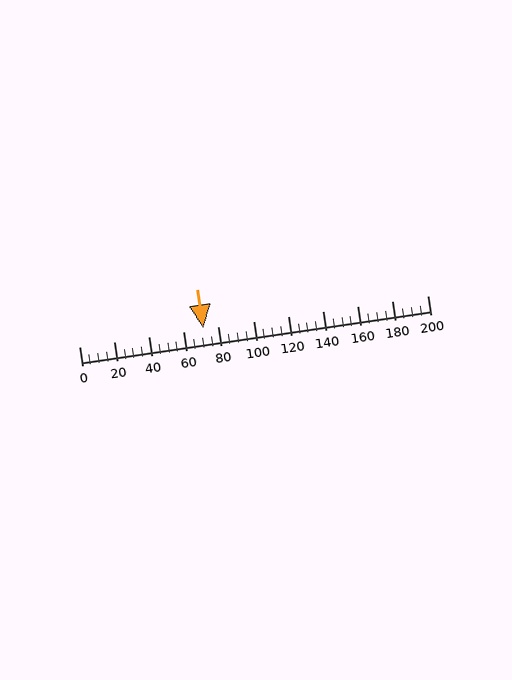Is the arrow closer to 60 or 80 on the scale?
The arrow is closer to 80.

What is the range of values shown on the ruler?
The ruler shows values from 0 to 200.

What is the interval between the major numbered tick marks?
The major tick marks are spaced 20 units apart.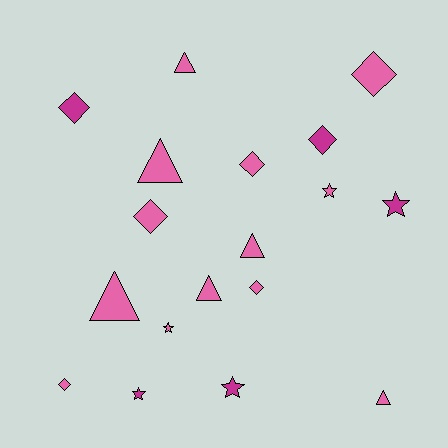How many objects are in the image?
There are 18 objects.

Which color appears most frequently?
Pink, with 13 objects.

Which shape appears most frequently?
Diamond, with 7 objects.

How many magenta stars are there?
There are 3 magenta stars.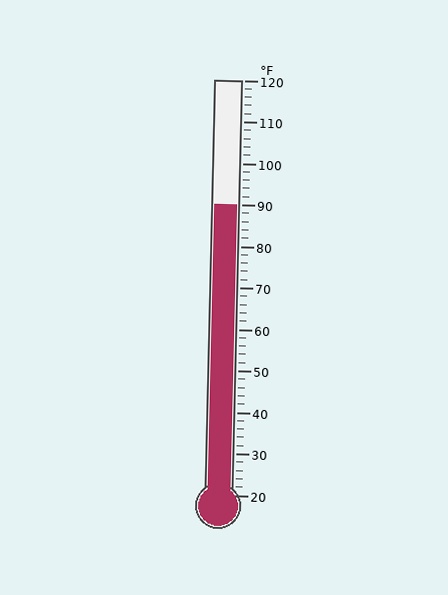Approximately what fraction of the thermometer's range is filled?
The thermometer is filled to approximately 70% of its range.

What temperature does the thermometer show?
The thermometer shows approximately 90°F.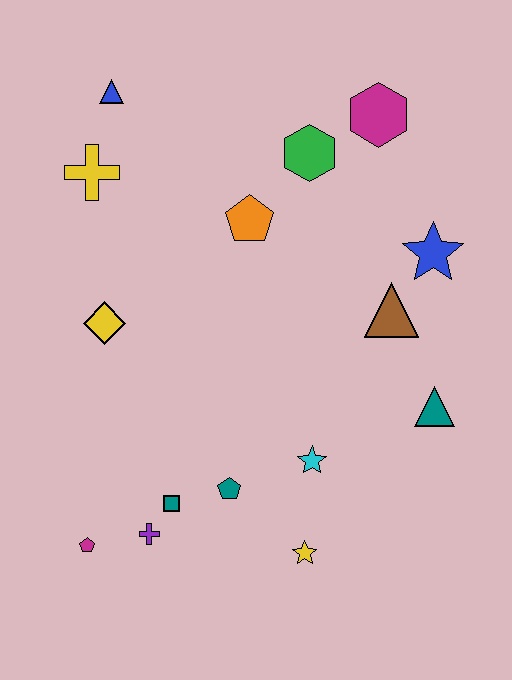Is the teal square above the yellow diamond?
No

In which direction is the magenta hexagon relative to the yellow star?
The magenta hexagon is above the yellow star.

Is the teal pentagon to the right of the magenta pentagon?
Yes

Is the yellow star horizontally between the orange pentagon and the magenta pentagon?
No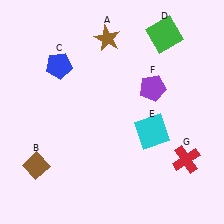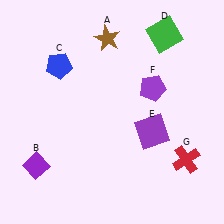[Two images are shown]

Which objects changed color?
B changed from brown to purple. E changed from cyan to purple.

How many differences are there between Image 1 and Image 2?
There are 2 differences between the two images.